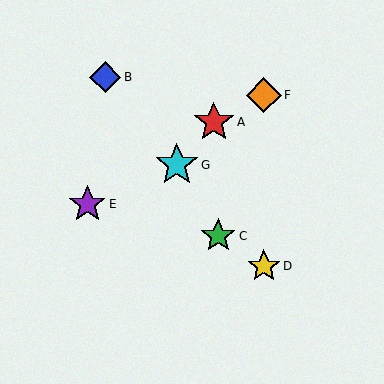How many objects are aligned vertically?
2 objects (D, F) are aligned vertically.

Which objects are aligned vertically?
Objects D, F are aligned vertically.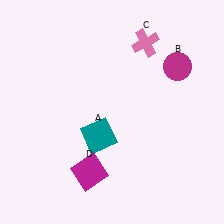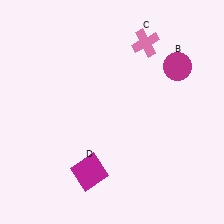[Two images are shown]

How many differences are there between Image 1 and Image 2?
There is 1 difference between the two images.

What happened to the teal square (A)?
The teal square (A) was removed in Image 2. It was in the bottom-left area of Image 1.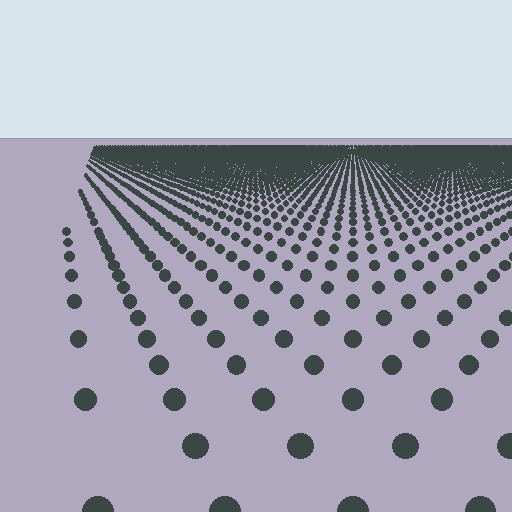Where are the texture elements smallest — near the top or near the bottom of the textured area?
Near the top.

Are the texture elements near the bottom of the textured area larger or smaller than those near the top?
Larger. Near the bottom, elements are closer to the viewer and appear at a bigger on-screen size.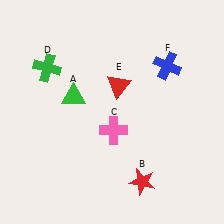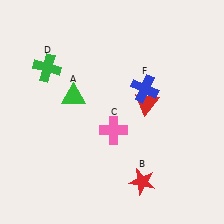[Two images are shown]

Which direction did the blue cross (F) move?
The blue cross (F) moved down.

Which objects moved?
The objects that moved are: the red triangle (E), the blue cross (F).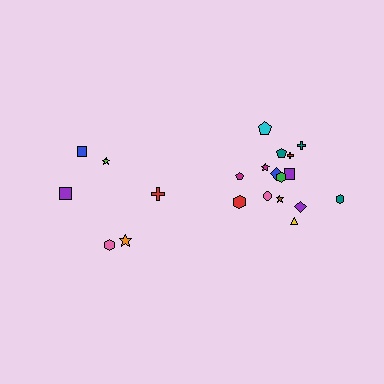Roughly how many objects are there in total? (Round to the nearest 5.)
Roughly 20 objects in total.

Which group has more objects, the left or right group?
The right group.